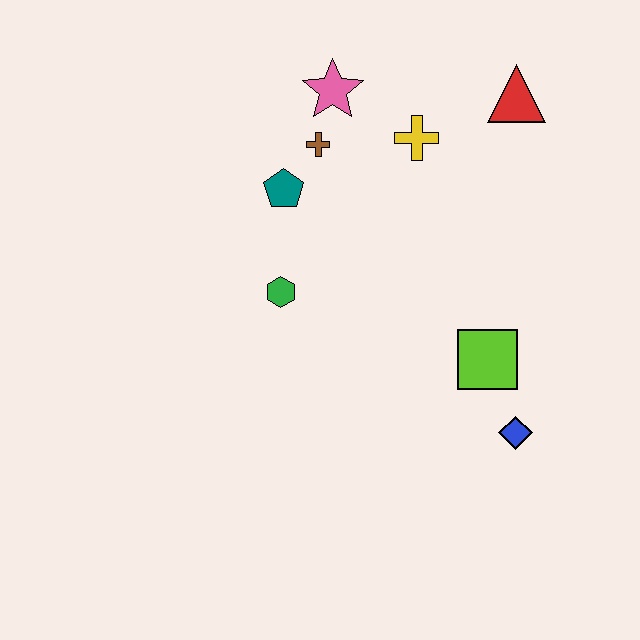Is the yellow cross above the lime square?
Yes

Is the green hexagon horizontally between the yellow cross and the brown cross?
No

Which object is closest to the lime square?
The blue diamond is closest to the lime square.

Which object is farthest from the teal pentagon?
The blue diamond is farthest from the teal pentagon.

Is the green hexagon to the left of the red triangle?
Yes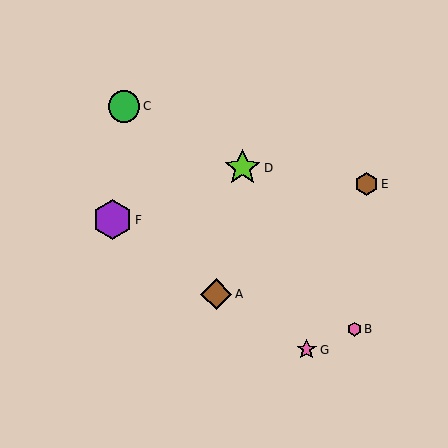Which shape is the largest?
The purple hexagon (labeled F) is the largest.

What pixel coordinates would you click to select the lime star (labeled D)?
Click at (243, 168) to select the lime star D.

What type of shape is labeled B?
Shape B is a pink hexagon.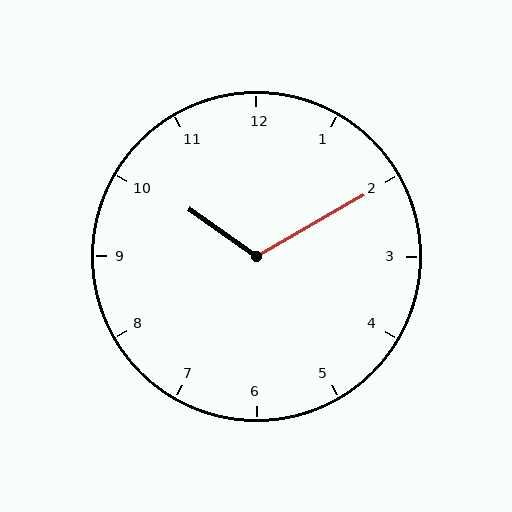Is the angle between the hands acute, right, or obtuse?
It is obtuse.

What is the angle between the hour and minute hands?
Approximately 115 degrees.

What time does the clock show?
10:10.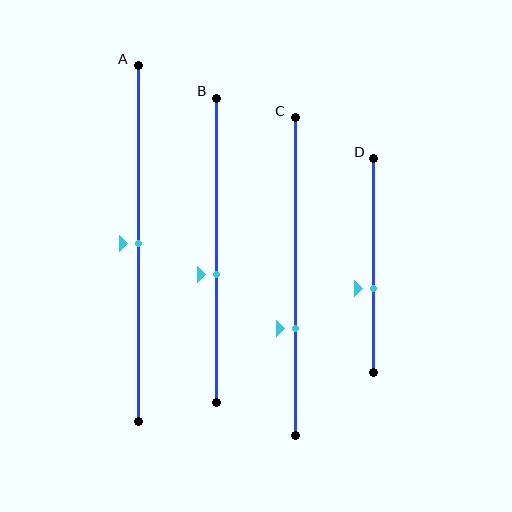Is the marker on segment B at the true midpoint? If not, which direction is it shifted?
No, the marker on segment B is shifted downward by about 8% of the segment length.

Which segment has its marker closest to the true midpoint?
Segment A has its marker closest to the true midpoint.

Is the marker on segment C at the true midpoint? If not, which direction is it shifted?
No, the marker on segment C is shifted downward by about 16% of the segment length.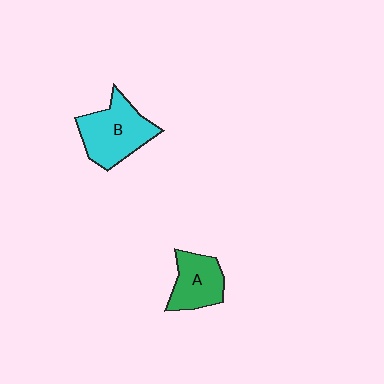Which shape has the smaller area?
Shape A (green).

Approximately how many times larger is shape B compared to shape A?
Approximately 1.4 times.